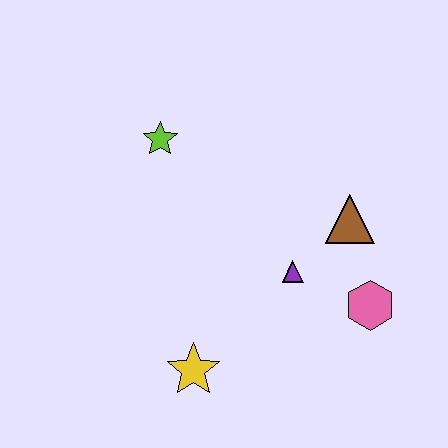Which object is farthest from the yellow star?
The lime star is farthest from the yellow star.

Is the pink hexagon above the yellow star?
Yes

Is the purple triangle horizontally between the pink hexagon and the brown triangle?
No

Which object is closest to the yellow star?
The purple triangle is closest to the yellow star.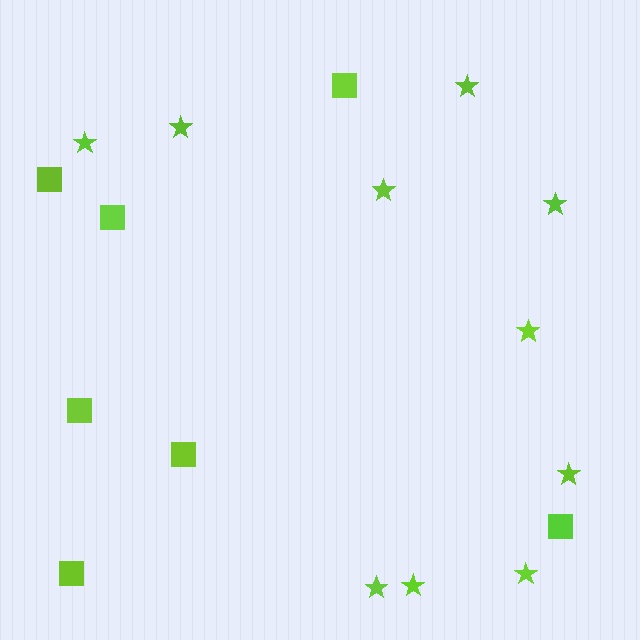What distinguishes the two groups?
There are 2 groups: one group of stars (10) and one group of squares (7).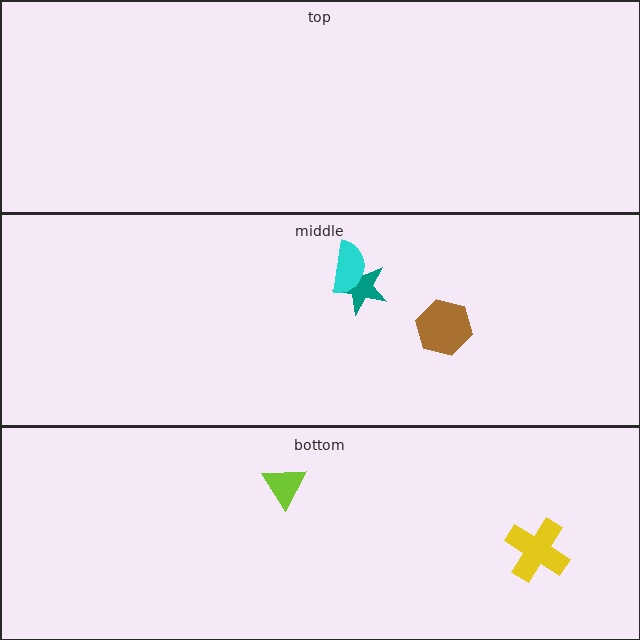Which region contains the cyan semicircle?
The middle region.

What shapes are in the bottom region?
The yellow cross, the lime triangle.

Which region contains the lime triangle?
The bottom region.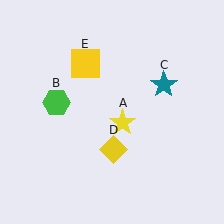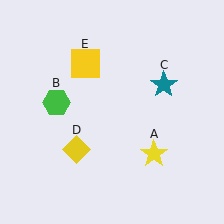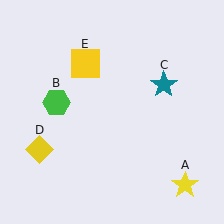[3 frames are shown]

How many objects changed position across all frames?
2 objects changed position: yellow star (object A), yellow diamond (object D).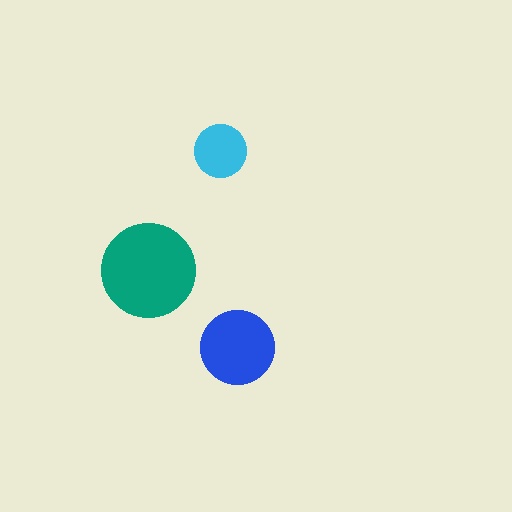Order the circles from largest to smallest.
the teal one, the blue one, the cyan one.